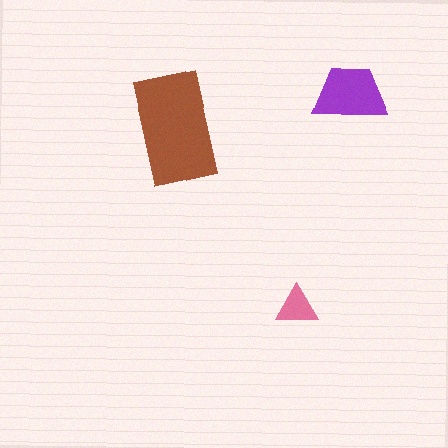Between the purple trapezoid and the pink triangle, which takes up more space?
The purple trapezoid.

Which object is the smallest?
The pink triangle.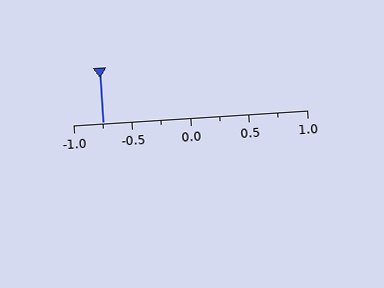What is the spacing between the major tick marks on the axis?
The major ticks are spaced 0.5 apart.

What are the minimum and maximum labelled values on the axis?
The axis runs from -1.0 to 1.0.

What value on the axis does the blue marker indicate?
The marker indicates approximately -0.75.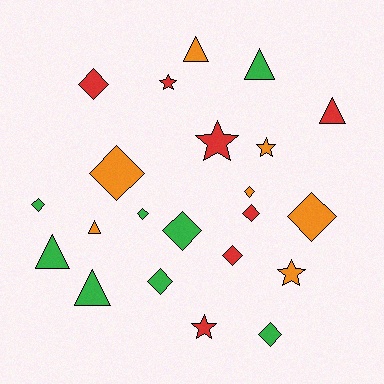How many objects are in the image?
There are 22 objects.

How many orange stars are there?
There are 2 orange stars.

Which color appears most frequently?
Green, with 8 objects.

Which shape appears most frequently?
Diamond, with 11 objects.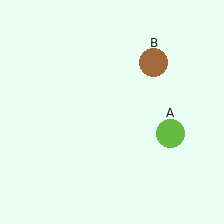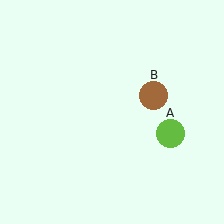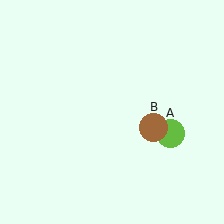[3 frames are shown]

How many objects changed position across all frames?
1 object changed position: brown circle (object B).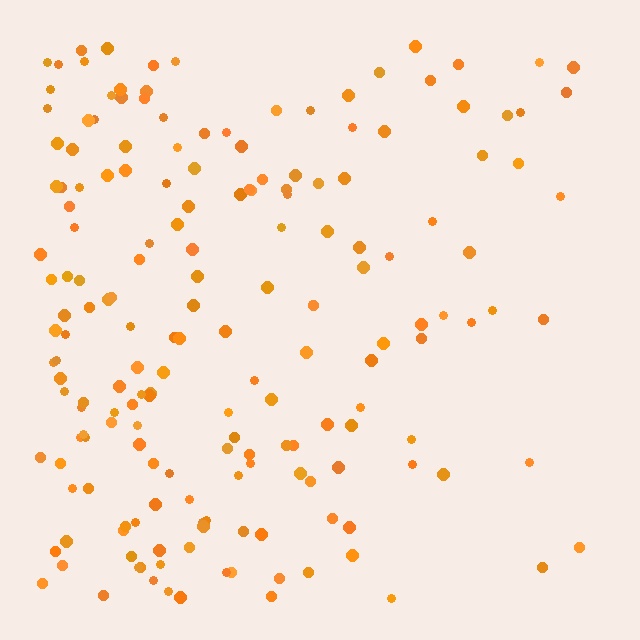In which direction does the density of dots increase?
From right to left, with the left side densest.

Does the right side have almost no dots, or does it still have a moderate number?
Still a moderate number, just noticeably fewer than the left.